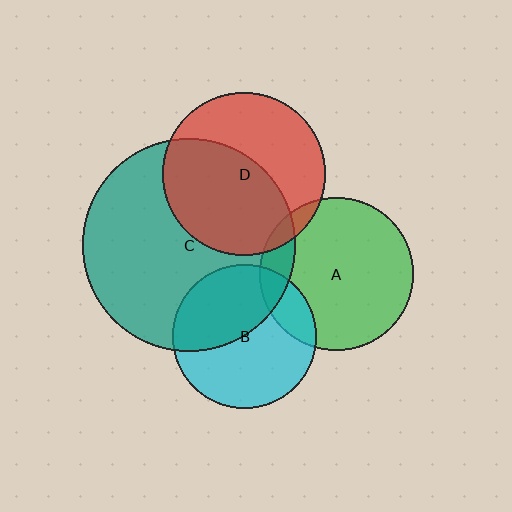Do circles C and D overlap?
Yes.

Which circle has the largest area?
Circle C (teal).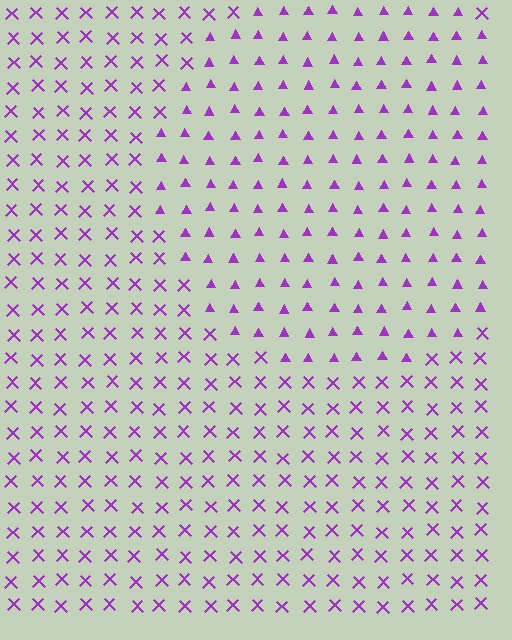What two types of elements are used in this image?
The image uses triangles inside the circle region and X marks outside it.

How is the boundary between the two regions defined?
The boundary is defined by a change in element shape: triangles inside vs. X marks outside. All elements share the same color and spacing.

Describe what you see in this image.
The image is filled with small purple elements arranged in a uniform grid. A circle-shaped region contains triangles, while the surrounding area contains X marks. The boundary is defined purely by the change in element shape.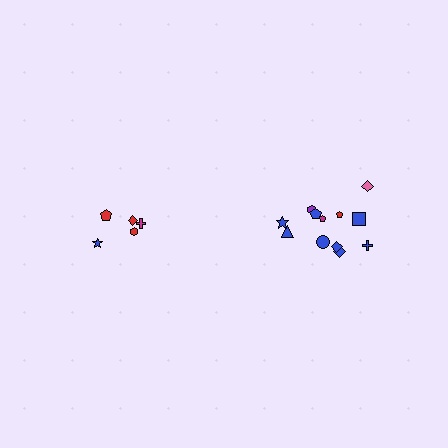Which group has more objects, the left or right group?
The right group.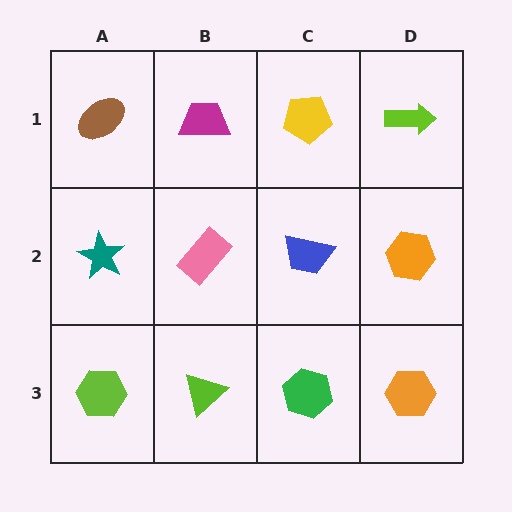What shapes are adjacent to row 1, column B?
A pink rectangle (row 2, column B), a brown ellipse (row 1, column A), a yellow pentagon (row 1, column C).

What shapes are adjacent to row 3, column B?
A pink rectangle (row 2, column B), a lime hexagon (row 3, column A), a green hexagon (row 3, column C).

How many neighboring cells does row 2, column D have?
3.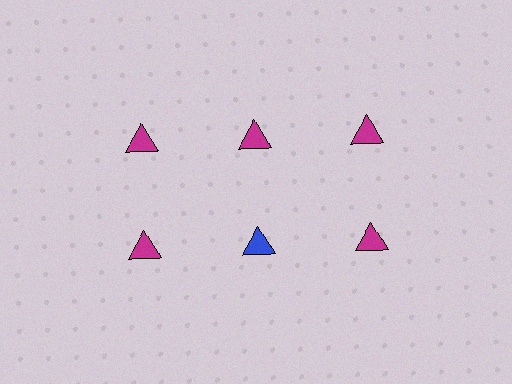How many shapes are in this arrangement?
There are 6 shapes arranged in a grid pattern.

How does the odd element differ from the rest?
It has a different color: blue instead of magenta.